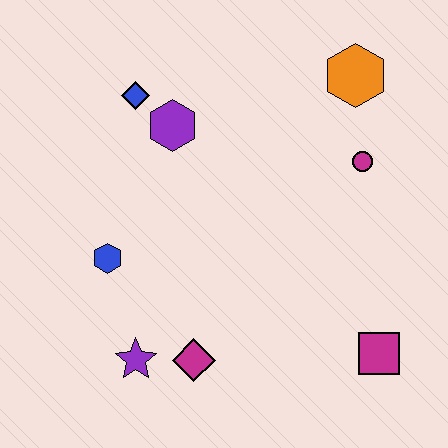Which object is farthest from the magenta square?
The blue diamond is farthest from the magenta square.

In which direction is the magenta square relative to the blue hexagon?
The magenta square is to the right of the blue hexagon.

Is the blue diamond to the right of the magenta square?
No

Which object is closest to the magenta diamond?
The purple star is closest to the magenta diamond.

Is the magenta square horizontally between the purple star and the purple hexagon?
No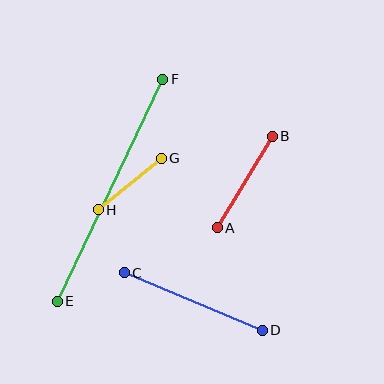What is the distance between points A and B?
The distance is approximately 107 pixels.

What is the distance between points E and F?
The distance is approximately 245 pixels.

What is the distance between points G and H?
The distance is approximately 81 pixels.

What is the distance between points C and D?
The distance is approximately 150 pixels.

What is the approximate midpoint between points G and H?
The midpoint is at approximately (130, 184) pixels.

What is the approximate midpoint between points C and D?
The midpoint is at approximately (193, 301) pixels.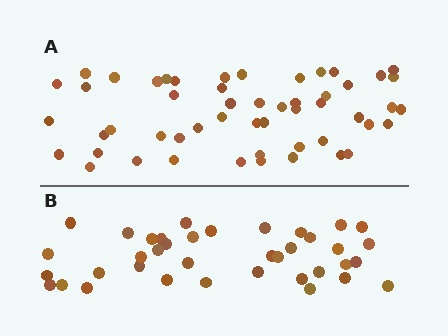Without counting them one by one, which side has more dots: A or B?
Region A (the top region) has more dots.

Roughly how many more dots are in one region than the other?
Region A has approximately 15 more dots than region B.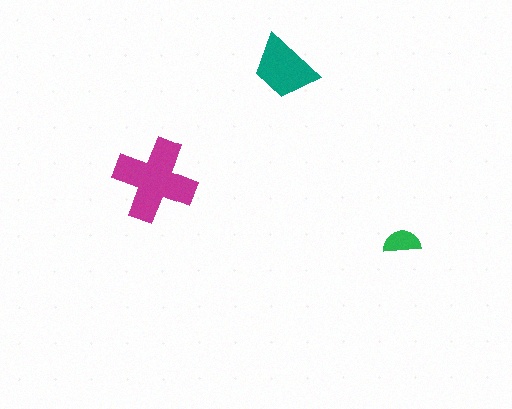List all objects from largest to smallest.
The magenta cross, the teal trapezoid, the green semicircle.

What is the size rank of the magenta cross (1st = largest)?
1st.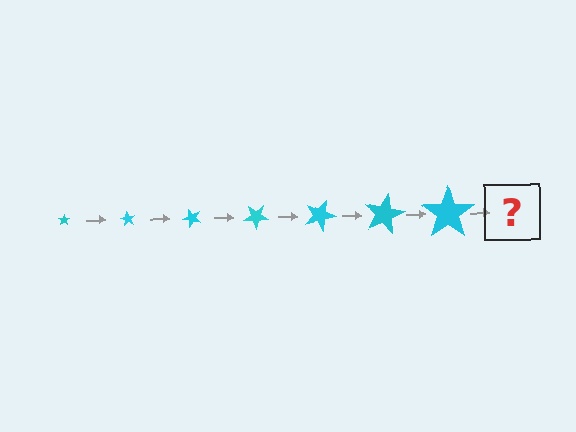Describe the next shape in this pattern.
It should be a star, larger than the previous one and rotated 420 degrees from the start.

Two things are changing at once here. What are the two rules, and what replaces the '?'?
The two rules are that the star grows larger each step and it rotates 60 degrees each step. The '?' should be a star, larger than the previous one and rotated 420 degrees from the start.